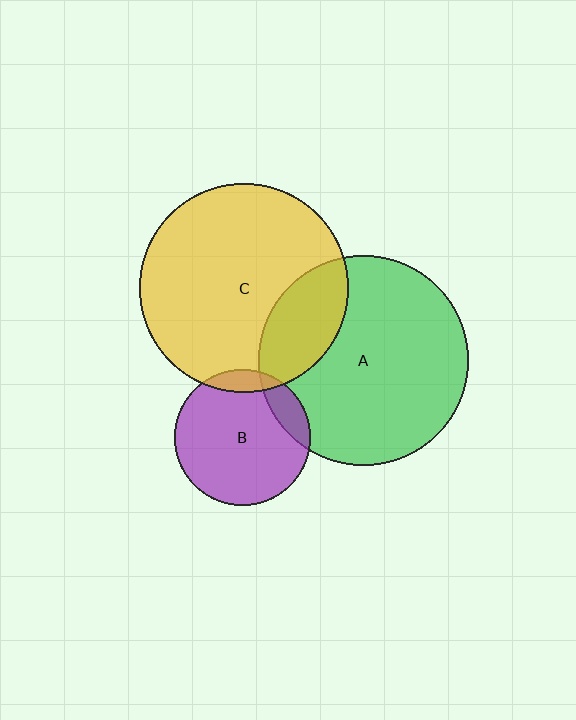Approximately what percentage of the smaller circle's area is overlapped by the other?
Approximately 15%.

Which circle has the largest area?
Circle A (green).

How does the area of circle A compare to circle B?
Approximately 2.4 times.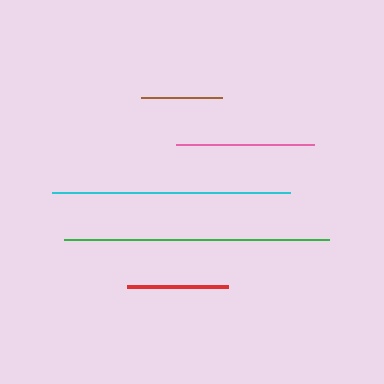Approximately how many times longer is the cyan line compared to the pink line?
The cyan line is approximately 1.7 times the length of the pink line.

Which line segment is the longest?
The green line is the longest at approximately 264 pixels.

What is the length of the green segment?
The green segment is approximately 264 pixels long.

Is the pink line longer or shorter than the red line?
The pink line is longer than the red line.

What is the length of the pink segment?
The pink segment is approximately 137 pixels long.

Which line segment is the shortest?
The brown line is the shortest at approximately 80 pixels.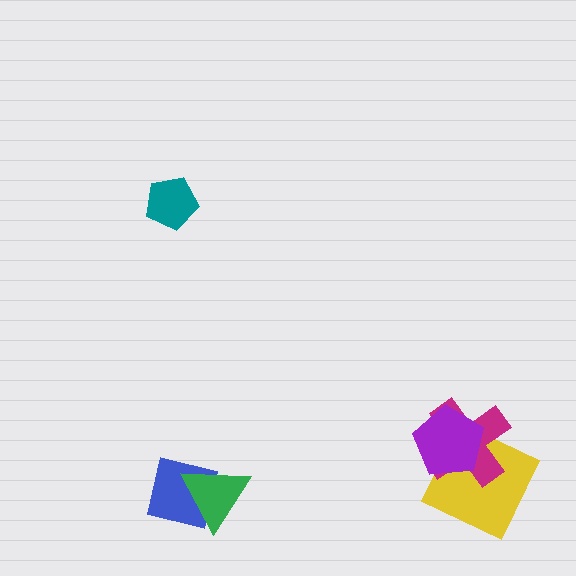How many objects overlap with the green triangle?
1 object overlaps with the green triangle.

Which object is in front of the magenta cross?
The purple pentagon is in front of the magenta cross.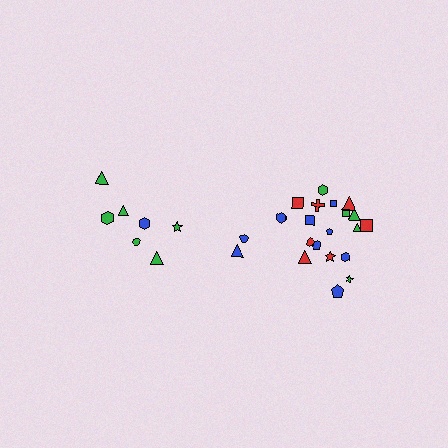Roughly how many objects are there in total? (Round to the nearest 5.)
Roughly 30 objects in total.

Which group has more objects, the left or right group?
The right group.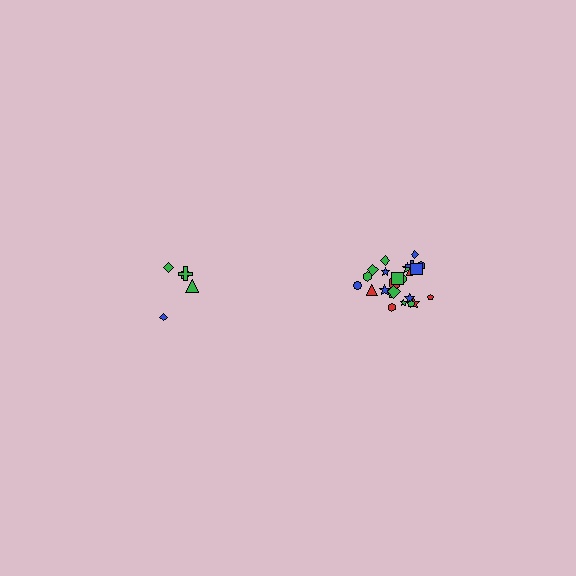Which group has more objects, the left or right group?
The right group.